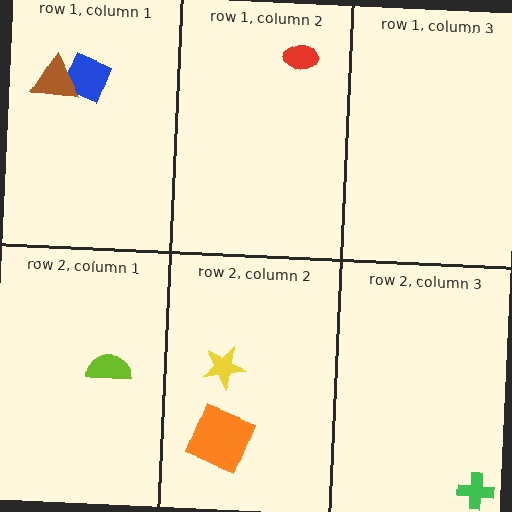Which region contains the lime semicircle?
The row 2, column 1 region.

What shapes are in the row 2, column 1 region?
The lime semicircle.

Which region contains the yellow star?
The row 2, column 2 region.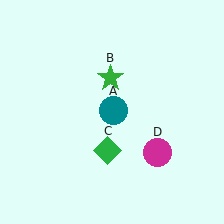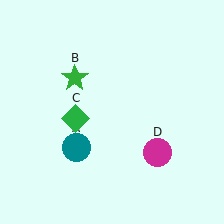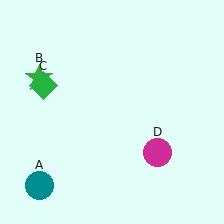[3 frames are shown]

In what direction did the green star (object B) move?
The green star (object B) moved left.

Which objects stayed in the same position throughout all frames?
Magenta circle (object D) remained stationary.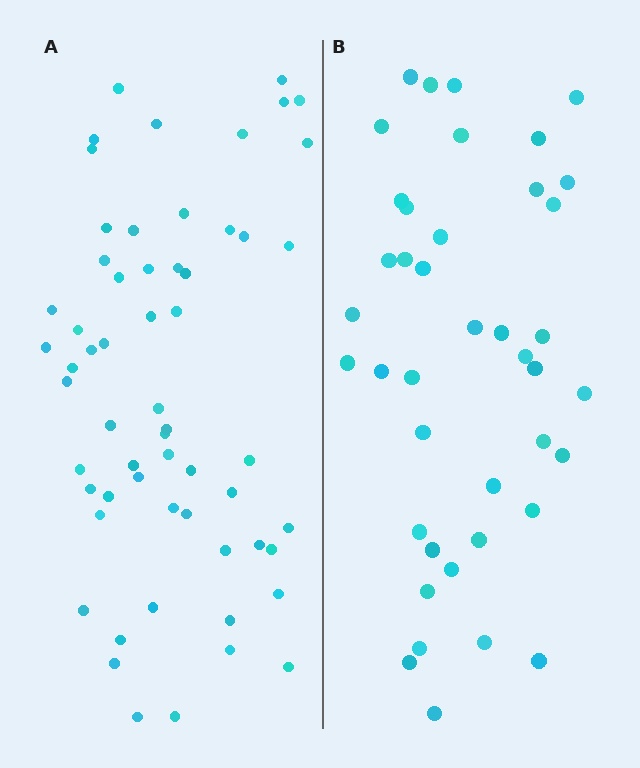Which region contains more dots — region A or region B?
Region A (the left region) has more dots.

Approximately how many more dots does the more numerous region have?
Region A has approximately 20 more dots than region B.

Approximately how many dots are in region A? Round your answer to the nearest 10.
About 60 dots. (The exact count is 59, which rounds to 60.)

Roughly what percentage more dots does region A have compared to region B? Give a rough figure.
About 45% more.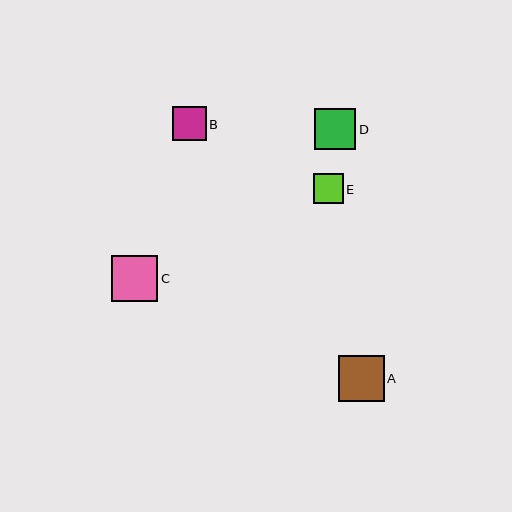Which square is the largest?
Square C is the largest with a size of approximately 46 pixels.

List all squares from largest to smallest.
From largest to smallest: C, A, D, B, E.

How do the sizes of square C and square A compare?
Square C and square A are approximately the same size.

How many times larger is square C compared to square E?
Square C is approximately 1.6 times the size of square E.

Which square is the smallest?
Square E is the smallest with a size of approximately 30 pixels.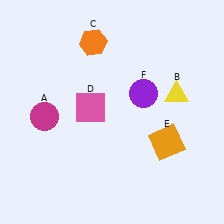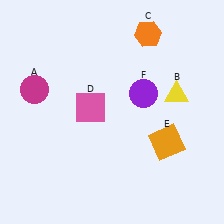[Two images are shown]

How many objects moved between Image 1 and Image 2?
2 objects moved between the two images.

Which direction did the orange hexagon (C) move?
The orange hexagon (C) moved right.